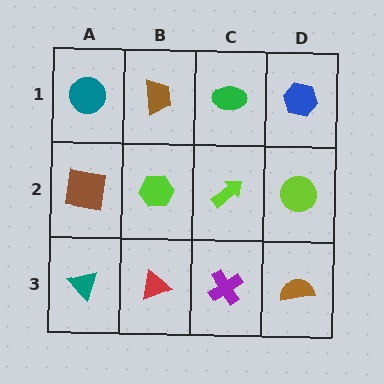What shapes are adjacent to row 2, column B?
A brown trapezoid (row 1, column B), a red triangle (row 3, column B), a brown square (row 2, column A), a lime arrow (row 2, column C).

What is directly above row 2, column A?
A teal circle.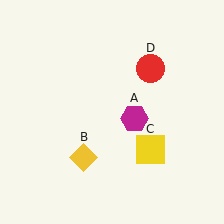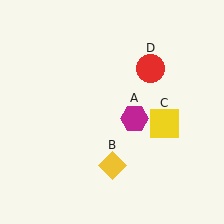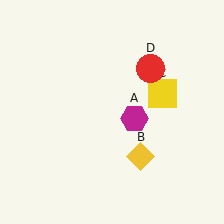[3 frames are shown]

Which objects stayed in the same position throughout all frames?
Magenta hexagon (object A) and red circle (object D) remained stationary.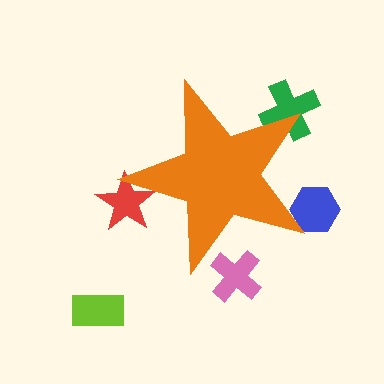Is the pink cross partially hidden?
Yes, the pink cross is partially hidden behind the orange star.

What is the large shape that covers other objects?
An orange star.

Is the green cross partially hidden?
Yes, the green cross is partially hidden behind the orange star.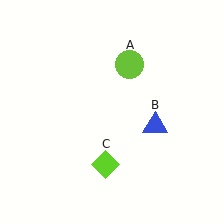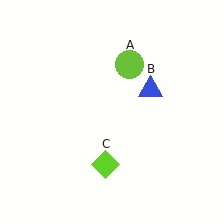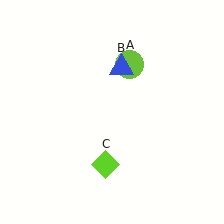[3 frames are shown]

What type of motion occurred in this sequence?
The blue triangle (object B) rotated counterclockwise around the center of the scene.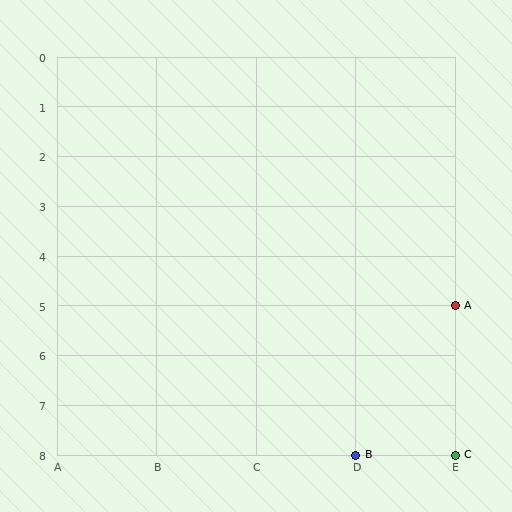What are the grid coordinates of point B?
Point B is at grid coordinates (D, 8).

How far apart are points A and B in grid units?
Points A and B are 1 column and 3 rows apart (about 3.2 grid units diagonally).